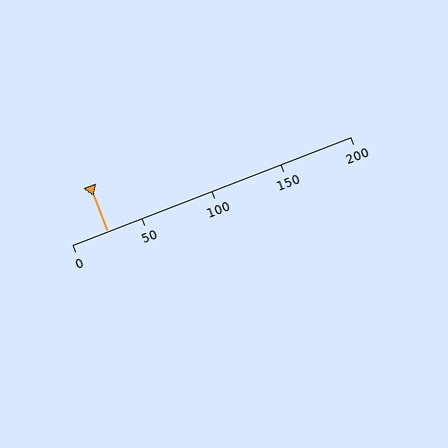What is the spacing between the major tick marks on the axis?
The major ticks are spaced 50 apart.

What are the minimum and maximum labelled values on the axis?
The axis runs from 0 to 200.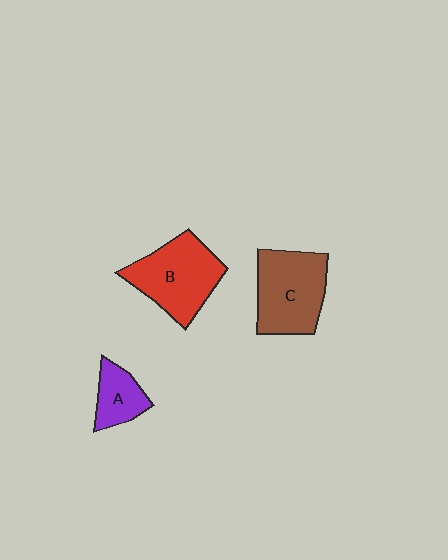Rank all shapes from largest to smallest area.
From largest to smallest: B (red), C (brown), A (purple).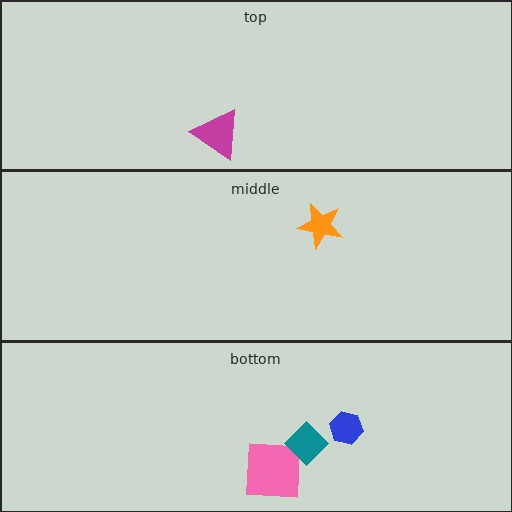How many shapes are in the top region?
1.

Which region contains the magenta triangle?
The top region.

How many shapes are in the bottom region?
3.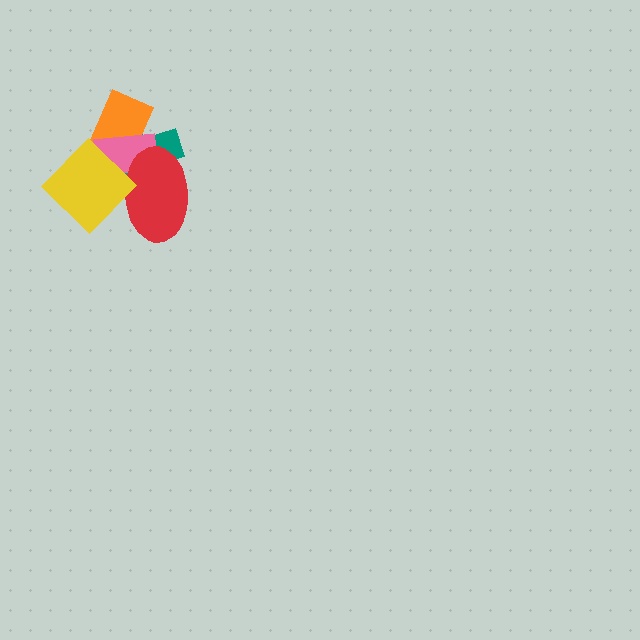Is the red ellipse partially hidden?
Yes, it is partially covered by another shape.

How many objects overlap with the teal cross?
4 objects overlap with the teal cross.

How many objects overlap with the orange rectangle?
4 objects overlap with the orange rectangle.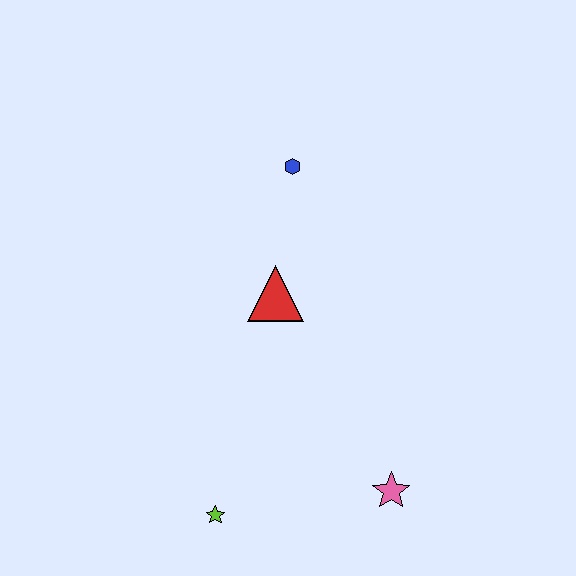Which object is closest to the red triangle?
The blue hexagon is closest to the red triangle.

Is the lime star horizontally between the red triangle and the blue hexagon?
No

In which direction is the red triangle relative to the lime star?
The red triangle is above the lime star.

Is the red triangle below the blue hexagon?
Yes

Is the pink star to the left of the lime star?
No